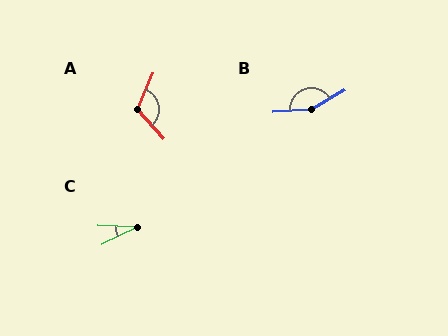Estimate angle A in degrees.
Approximately 114 degrees.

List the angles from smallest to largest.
C (29°), A (114°), B (153°).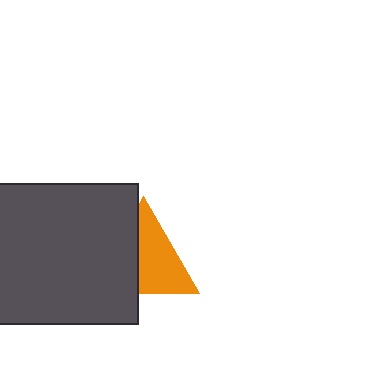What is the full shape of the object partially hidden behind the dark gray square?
The partially hidden object is an orange triangle.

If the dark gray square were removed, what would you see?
You would see the complete orange triangle.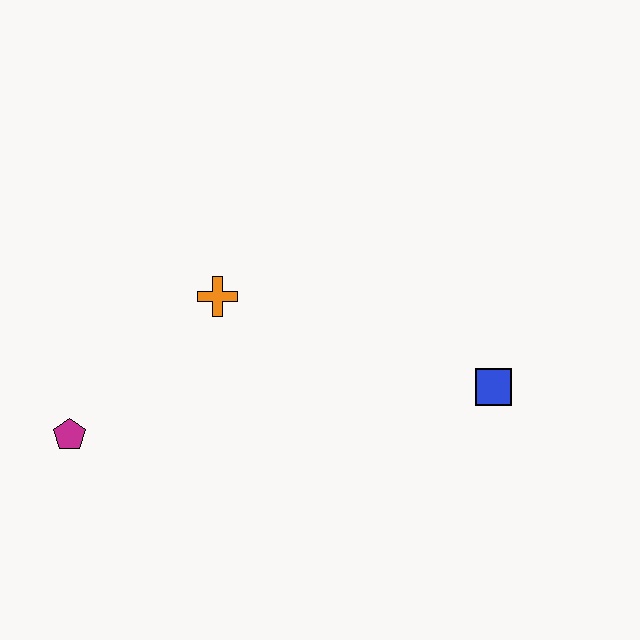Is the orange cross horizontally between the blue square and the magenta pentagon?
Yes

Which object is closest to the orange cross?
The magenta pentagon is closest to the orange cross.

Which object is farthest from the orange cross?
The blue square is farthest from the orange cross.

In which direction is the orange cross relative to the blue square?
The orange cross is to the left of the blue square.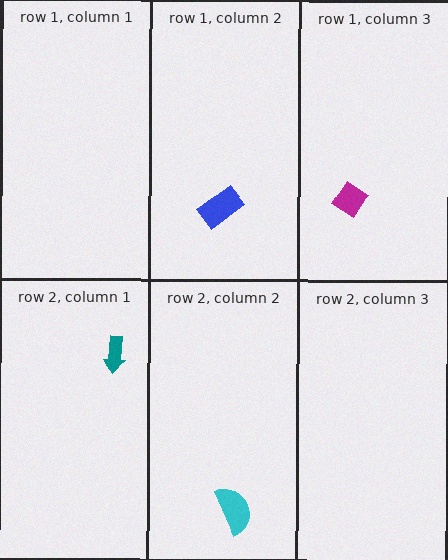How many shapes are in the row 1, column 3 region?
1.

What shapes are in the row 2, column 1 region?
The teal arrow.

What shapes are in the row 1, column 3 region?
The magenta diamond.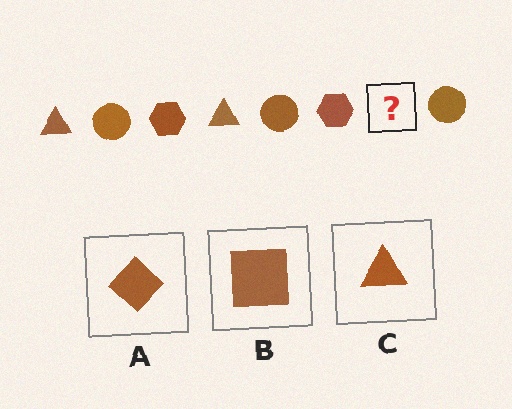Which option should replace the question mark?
Option C.